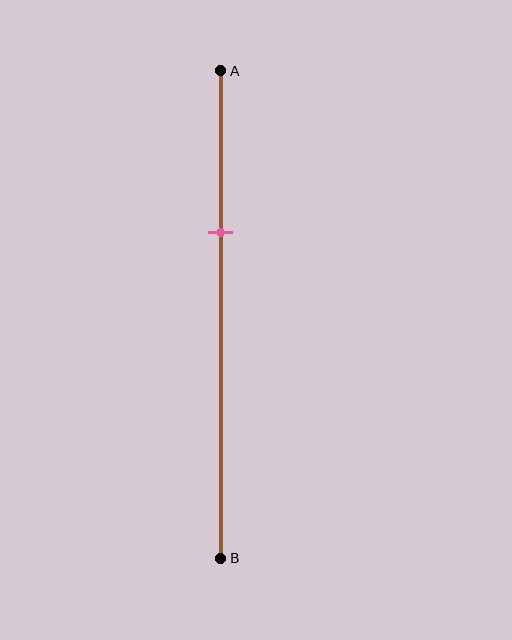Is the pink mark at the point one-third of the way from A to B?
Yes, the mark is approximately at the one-third point.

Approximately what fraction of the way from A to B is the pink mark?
The pink mark is approximately 35% of the way from A to B.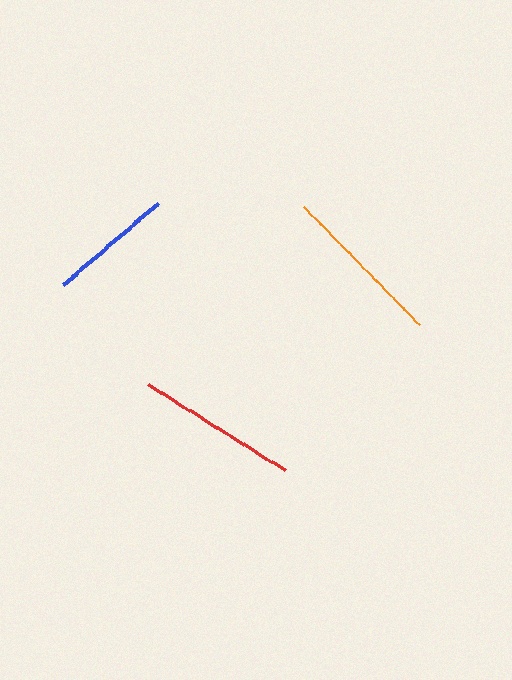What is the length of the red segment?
The red segment is approximately 162 pixels long.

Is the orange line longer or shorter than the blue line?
The orange line is longer than the blue line.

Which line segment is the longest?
The orange line is the longest at approximately 165 pixels.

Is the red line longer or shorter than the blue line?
The red line is longer than the blue line.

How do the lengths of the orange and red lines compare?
The orange and red lines are approximately the same length.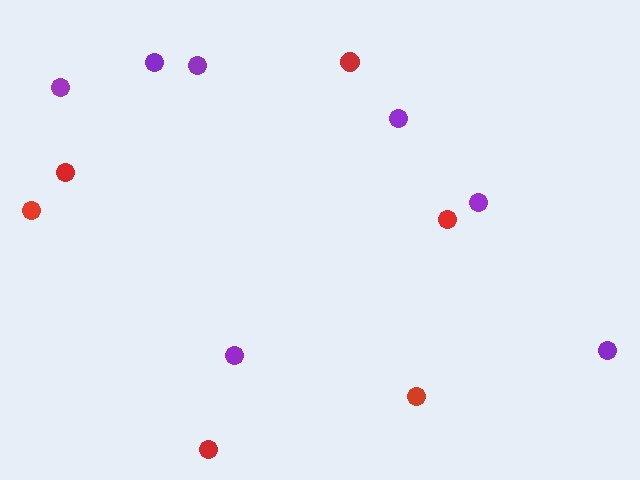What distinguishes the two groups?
There are 2 groups: one group of purple circles (7) and one group of red circles (6).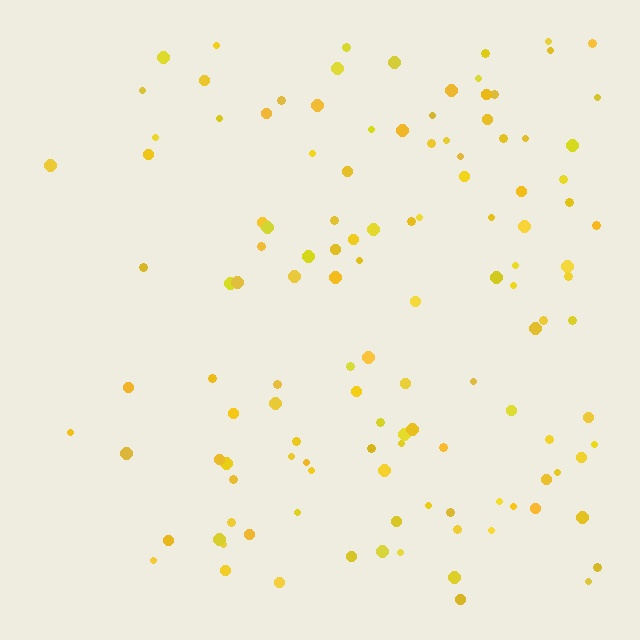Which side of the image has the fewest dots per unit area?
The left.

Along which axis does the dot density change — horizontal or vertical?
Horizontal.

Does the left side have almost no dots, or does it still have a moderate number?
Still a moderate number, just noticeably fewer than the right.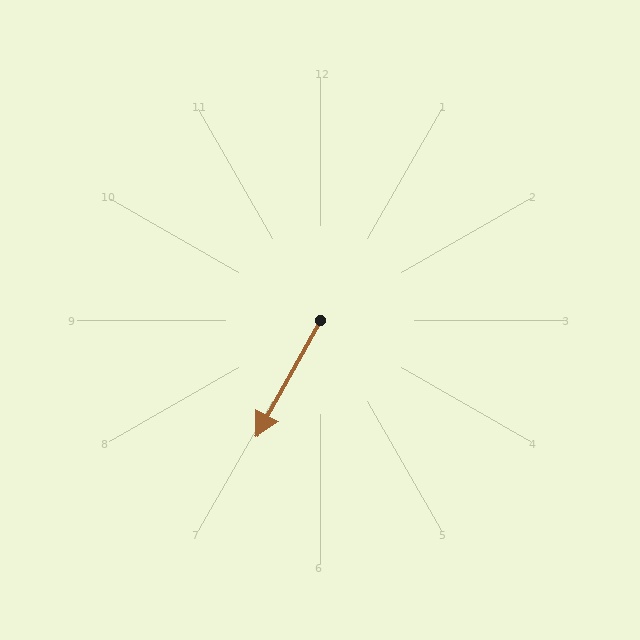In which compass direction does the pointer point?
Southwest.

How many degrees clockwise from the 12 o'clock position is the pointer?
Approximately 209 degrees.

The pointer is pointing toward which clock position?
Roughly 7 o'clock.